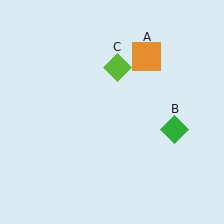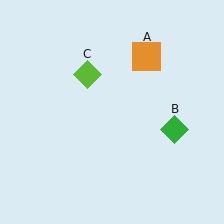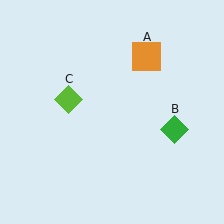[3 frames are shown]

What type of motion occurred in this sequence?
The lime diamond (object C) rotated counterclockwise around the center of the scene.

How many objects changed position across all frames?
1 object changed position: lime diamond (object C).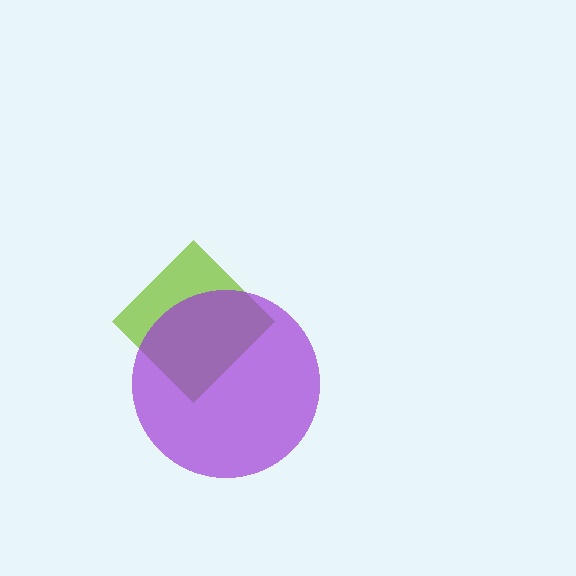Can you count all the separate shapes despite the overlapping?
Yes, there are 2 separate shapes.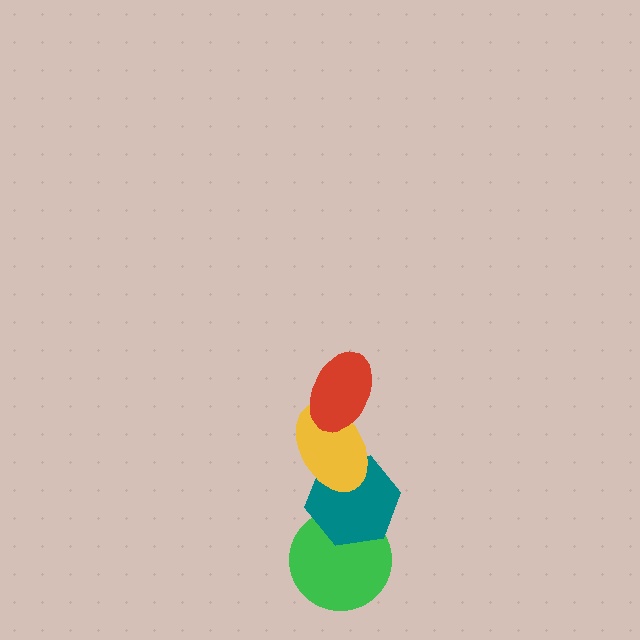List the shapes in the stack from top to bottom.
From top to bottom: the red ellipse, the yellow ellipse, the teal hexagon, the green circle.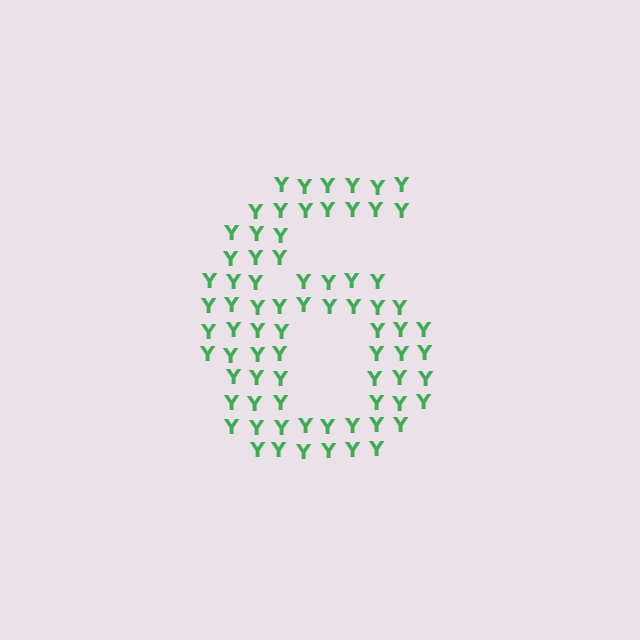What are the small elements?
The small elements are letter Y's.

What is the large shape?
The large shape is the digit 6.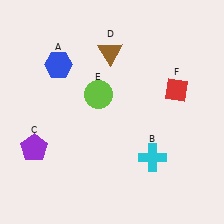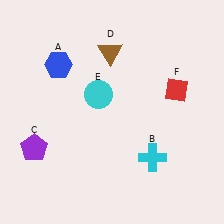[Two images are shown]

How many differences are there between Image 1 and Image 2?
There is 1 difference between the two images.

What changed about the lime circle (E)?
In Image 1, E is lime. In Image 2, it changed to cyan.